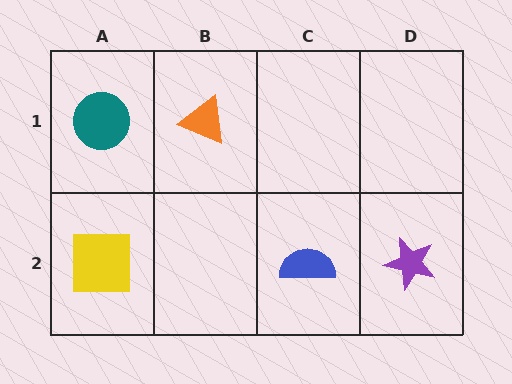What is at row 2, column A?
A yellow square.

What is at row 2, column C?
A blue semicircle.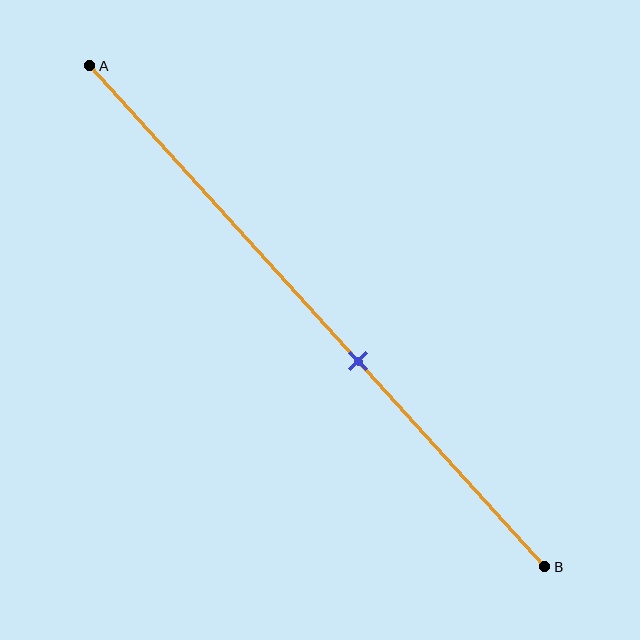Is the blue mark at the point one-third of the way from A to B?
No, the mark is at about 60% from A, not at the 33% one-third point.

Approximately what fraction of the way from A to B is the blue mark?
The blue mark is approximately 60% of the way from A to B.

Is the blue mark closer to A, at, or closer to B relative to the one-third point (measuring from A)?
The blue mark is closer to point B than the one-third point of segment AB.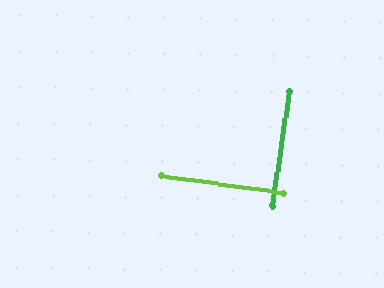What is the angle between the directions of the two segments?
Approximately 90 degrees.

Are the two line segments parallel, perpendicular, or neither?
Perpendicular — they meet at approximately 90°.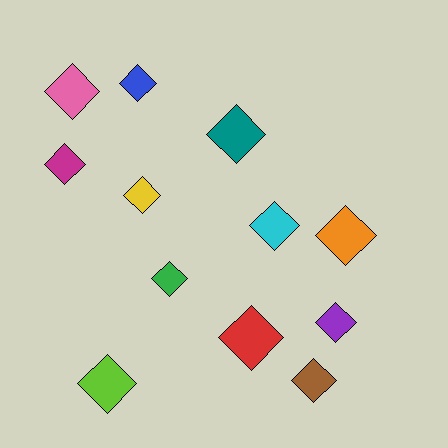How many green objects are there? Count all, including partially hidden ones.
There is 1 green object.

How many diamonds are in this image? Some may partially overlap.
There are 12 diamonds.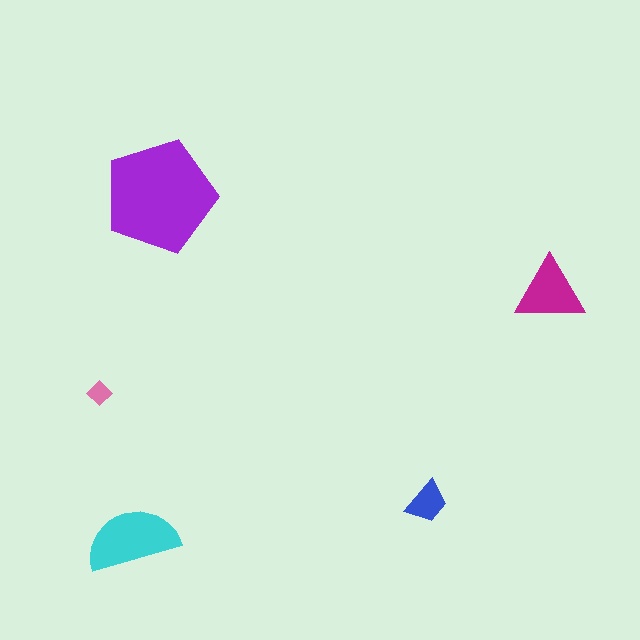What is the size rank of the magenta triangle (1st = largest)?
3rd.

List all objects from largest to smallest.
The purple pentagon, the cyan semicircle, the magenta triangle, the blue trapezoid, the pink diamond.